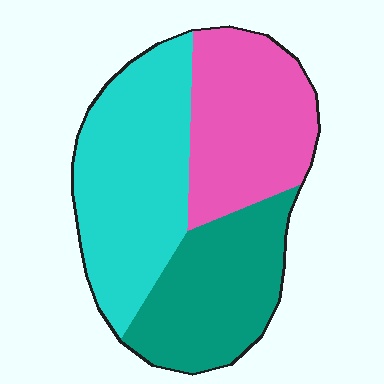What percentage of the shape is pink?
Pink takes up about one third (1/3) of the shape.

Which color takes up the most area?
Cyan, at roughly 40%.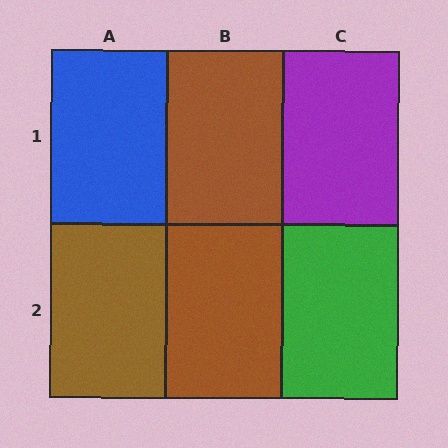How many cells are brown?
3 cells are brown.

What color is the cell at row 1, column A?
Blue.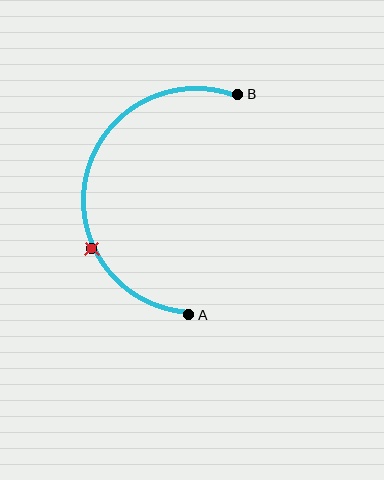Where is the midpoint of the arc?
The arc midpoint is the point on the curve farthest from the straight line joining A and B. It sits to the left of that line.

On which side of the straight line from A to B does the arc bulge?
The arc bulges to the left of the straight line connecting A and B.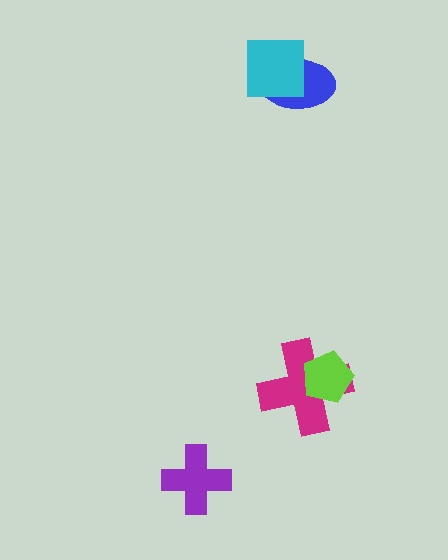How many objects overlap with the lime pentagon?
1 object overlaps with the lime pentagon.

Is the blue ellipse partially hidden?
Yes, it is partially covered by another shape.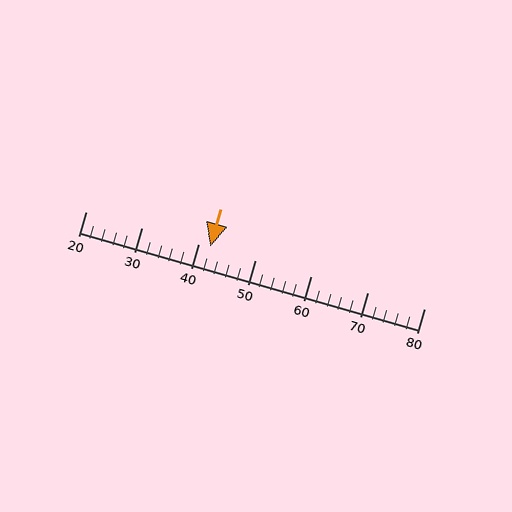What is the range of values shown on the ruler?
The ruler shows values from 20 to 80.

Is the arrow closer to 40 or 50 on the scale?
The arrow is closer to 40.